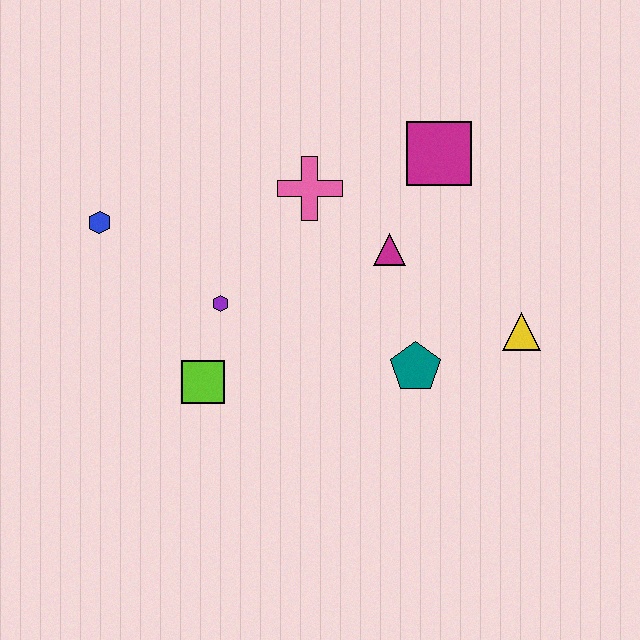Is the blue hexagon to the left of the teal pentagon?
Yes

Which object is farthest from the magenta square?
The blue hexagon is farthest from the magenta square.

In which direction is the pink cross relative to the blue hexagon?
The pink cross is to the right of the blue hexagon.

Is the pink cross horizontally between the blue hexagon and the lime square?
No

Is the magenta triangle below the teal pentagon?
No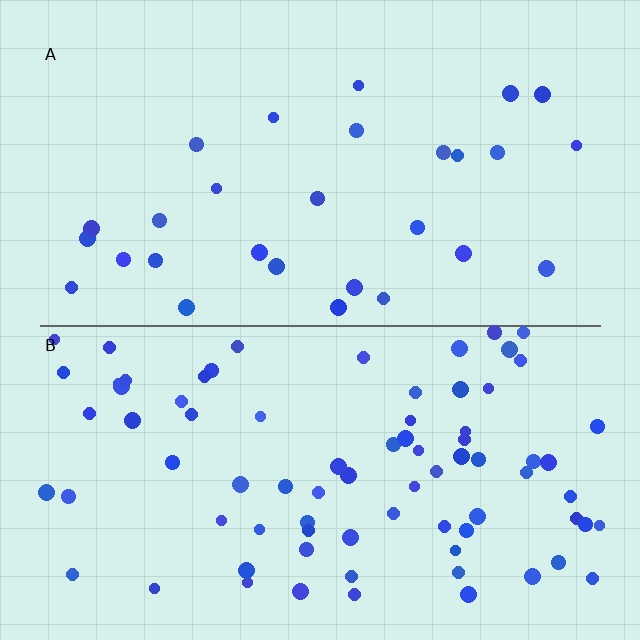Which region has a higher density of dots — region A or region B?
B (the bottom).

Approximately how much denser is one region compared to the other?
Approximately 2.8× — region B over region A.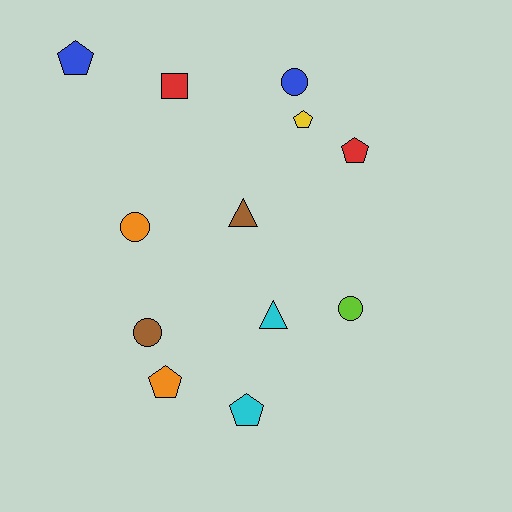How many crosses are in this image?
There are no crosses.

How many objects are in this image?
There are 12 objects.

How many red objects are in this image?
There are 2 red objects.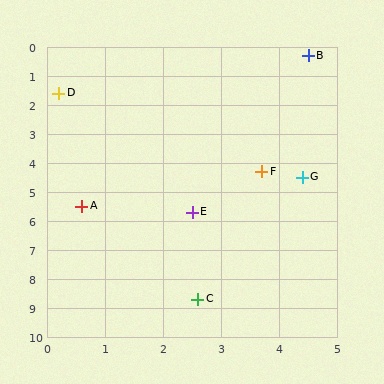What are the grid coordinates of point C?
Point C is at approximately (2.6, 8.7).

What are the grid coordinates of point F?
Point F is at approximately (3.7, 4.3).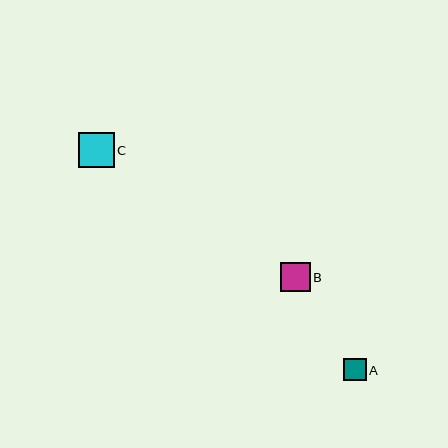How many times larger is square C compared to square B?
Square C is approximately 1.2 times the size of square B.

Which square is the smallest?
Square A is the smallest with a size of approximately 22 pixels.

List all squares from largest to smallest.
From largest to smallest: C, B, A.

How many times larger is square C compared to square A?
Square C is approximately 1.6 times the size of square A.